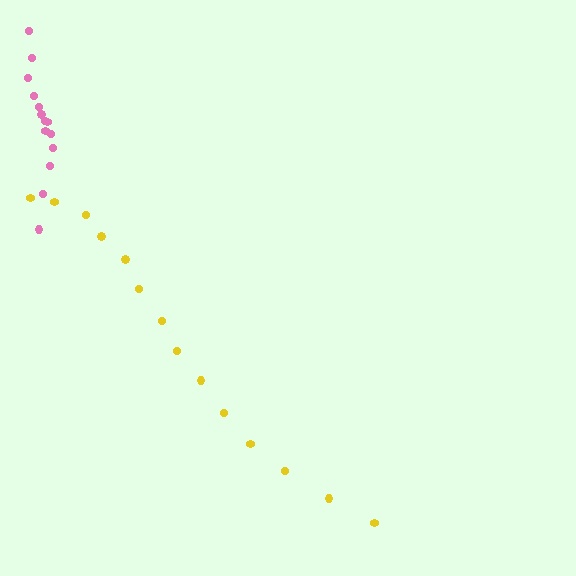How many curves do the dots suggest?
There are 2 distinct paths.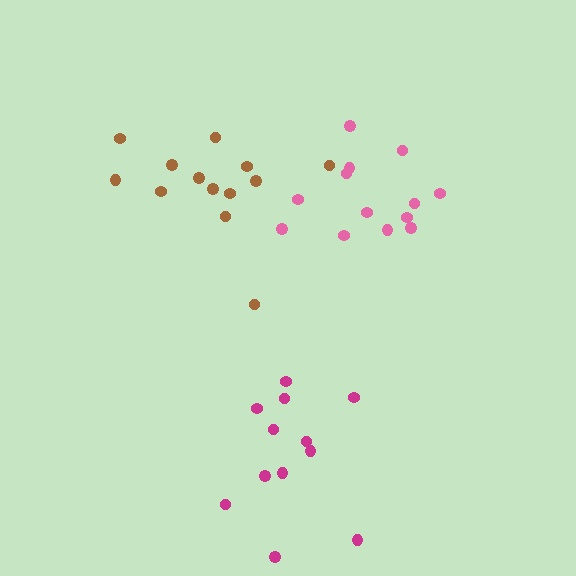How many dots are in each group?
Group 1: 12 dots, Group 2: 13 dots, Group 3: 13 dots (38 total).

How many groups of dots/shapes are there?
There are 3 groups.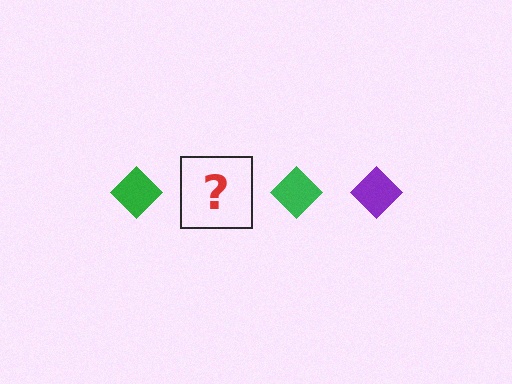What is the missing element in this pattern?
The missing element is a purple diamond.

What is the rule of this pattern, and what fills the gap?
The rule is that the pattern cycles through green, purple diamonds. The gap should be filled with a purple diamond.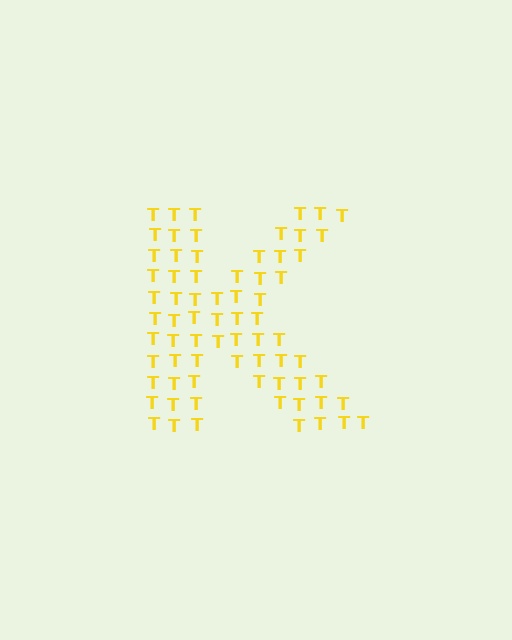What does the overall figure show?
The overall figure shows the letter K.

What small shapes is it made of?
It is made of small letter T's.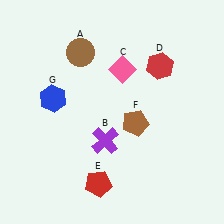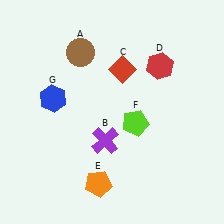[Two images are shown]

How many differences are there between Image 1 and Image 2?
There are 3 differences between the two images.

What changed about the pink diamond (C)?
In Image 1, C is pink. In Image 2, it changed to red.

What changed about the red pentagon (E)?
In Image 1, E is red. In Image 2, it changed to orange.